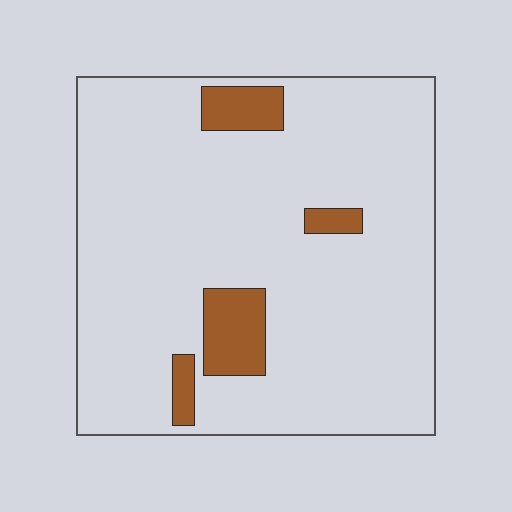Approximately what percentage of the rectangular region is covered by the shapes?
Approximately 10%.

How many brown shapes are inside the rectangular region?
4.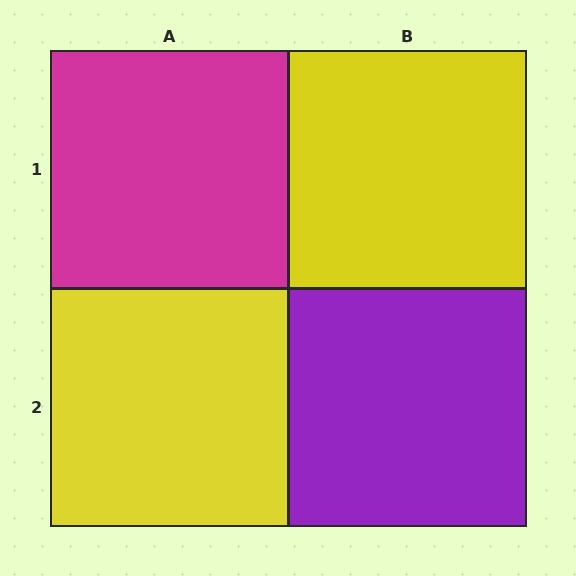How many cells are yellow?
2 cells are yellow.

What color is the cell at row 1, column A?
Magenta.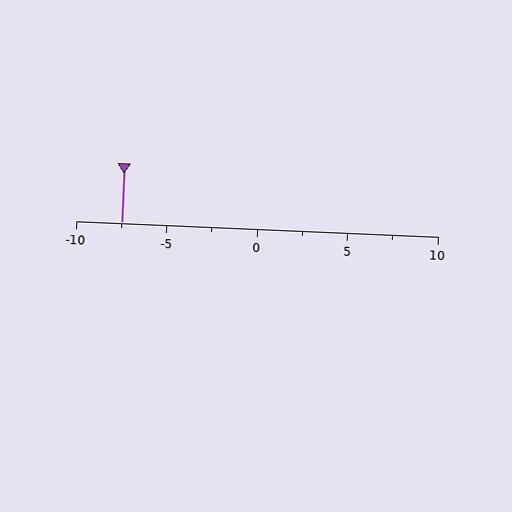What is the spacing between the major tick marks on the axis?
The major ticks are spaced 5 apart.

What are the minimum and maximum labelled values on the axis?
The axis runs from -10 to 10.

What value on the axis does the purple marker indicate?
The marker indicates approximately -7.5.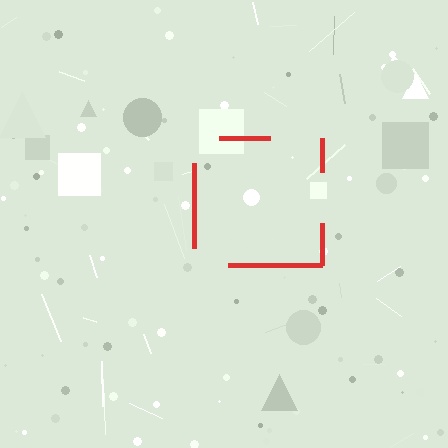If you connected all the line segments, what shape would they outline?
They would outline a square.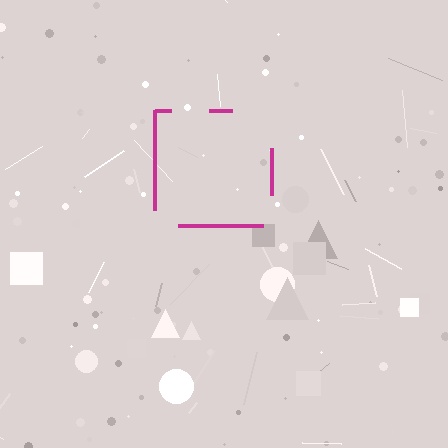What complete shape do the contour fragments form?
The contour fragments form a square.